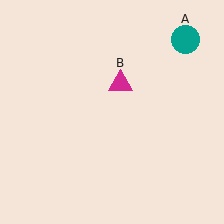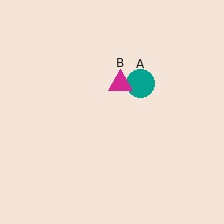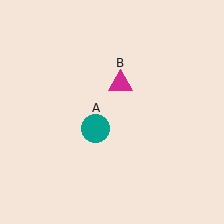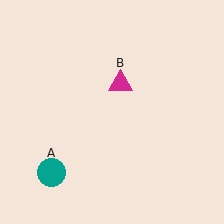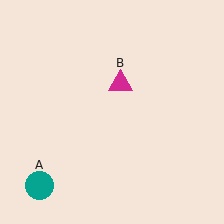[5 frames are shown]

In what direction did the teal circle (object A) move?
The teal circle (object A) moved down and to the left.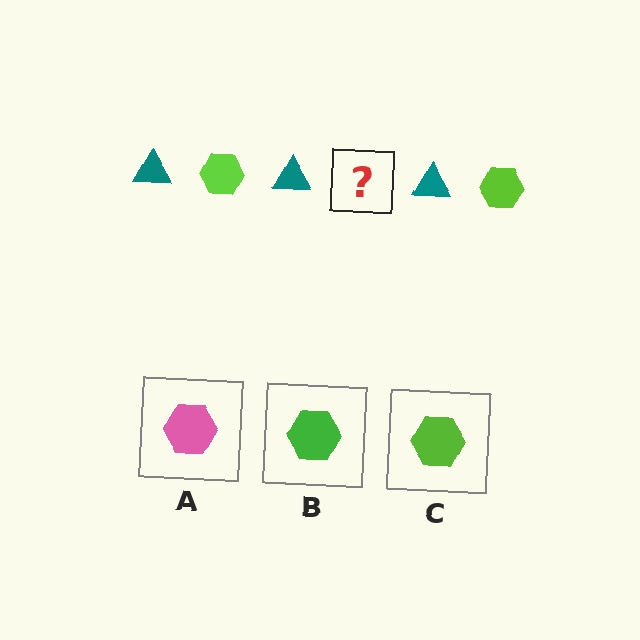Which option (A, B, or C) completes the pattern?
C.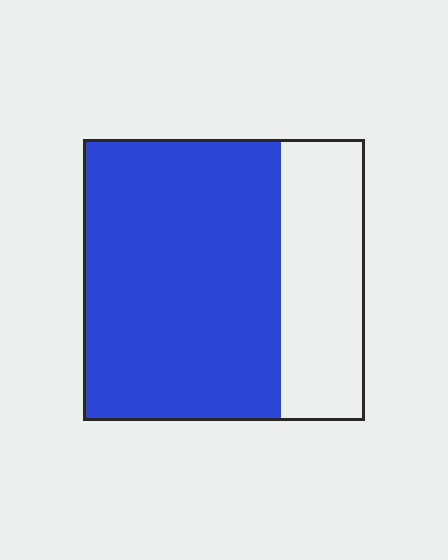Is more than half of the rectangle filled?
Yes.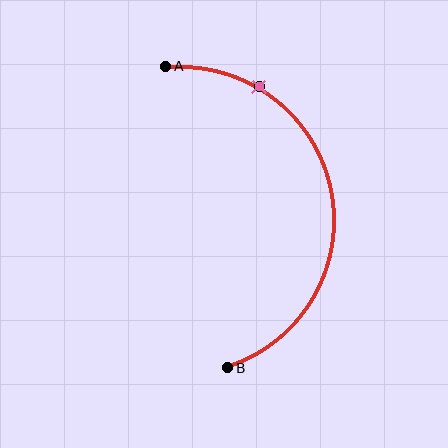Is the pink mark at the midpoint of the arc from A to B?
No. The pink mark lies on the arc but is closer to endpoint A. The arc midpoint would be at the point on the curve equidistant along the arc from both A and B.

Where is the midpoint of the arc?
The arc midpoint is the point on the curve farthest from the straight line joining A and B. It sits to the right of that line.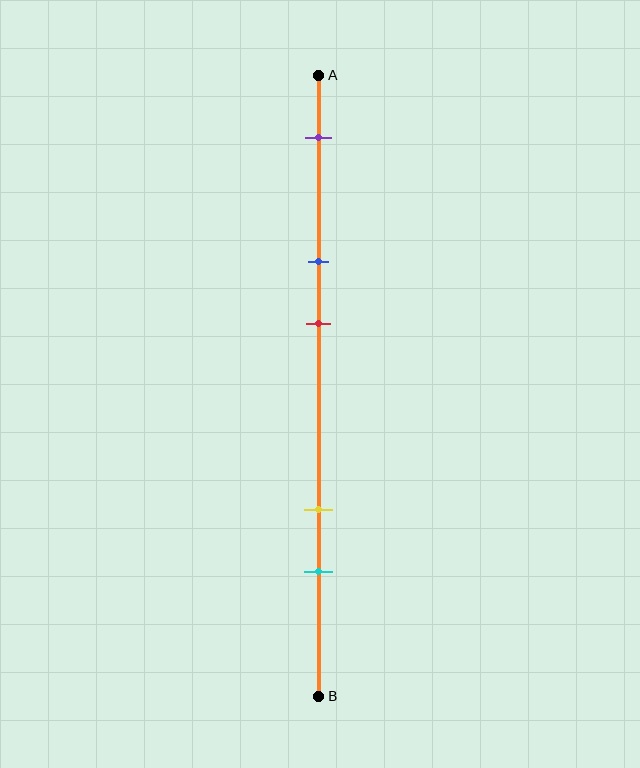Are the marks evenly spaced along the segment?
No, the marks are not evenly spaced.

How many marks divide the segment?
There are 5 marks dividing the segment.